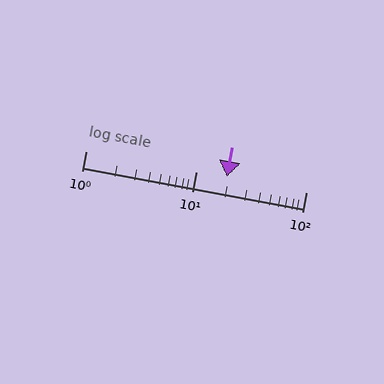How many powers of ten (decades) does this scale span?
The scale spans 2 decades, from 1 to 100.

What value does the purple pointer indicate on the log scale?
The pointer indicates approximately 19.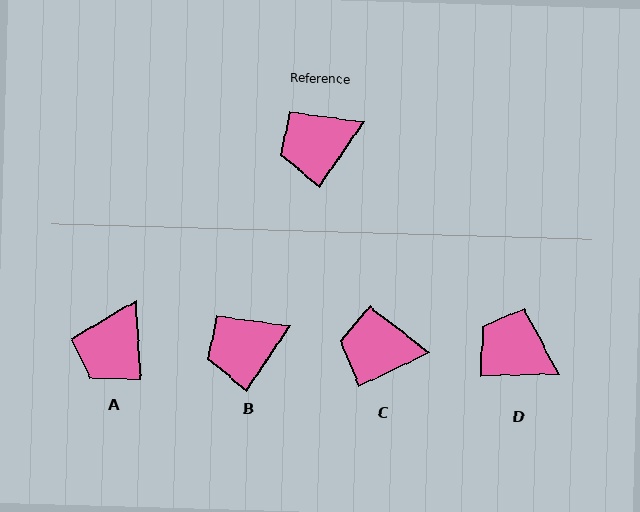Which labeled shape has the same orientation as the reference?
B.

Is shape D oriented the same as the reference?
No, it is off by about 55 degrees.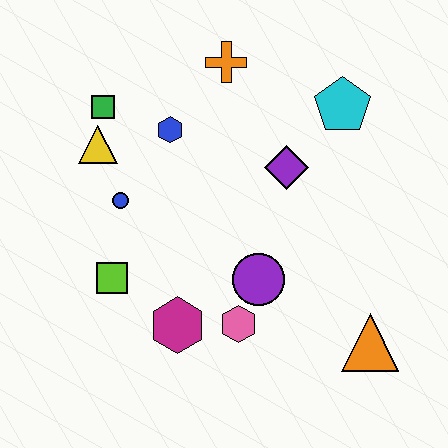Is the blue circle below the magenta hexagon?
No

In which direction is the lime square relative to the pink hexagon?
The lime square is to the left of the pink hexagon.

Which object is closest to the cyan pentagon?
The purple diamond is closest to the cyan pentagon.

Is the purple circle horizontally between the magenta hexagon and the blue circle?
No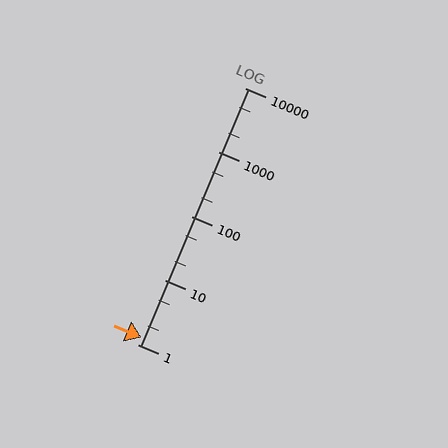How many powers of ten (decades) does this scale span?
The scale spans 4 decades, from 1 to 10000.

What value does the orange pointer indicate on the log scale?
The pointer indicates approximately 1.3.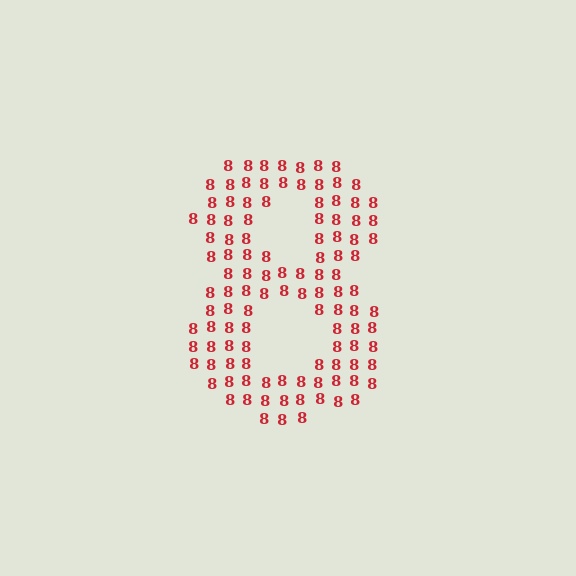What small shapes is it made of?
It is made of small digit 8's.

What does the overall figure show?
The overall figure shows the digit 8.